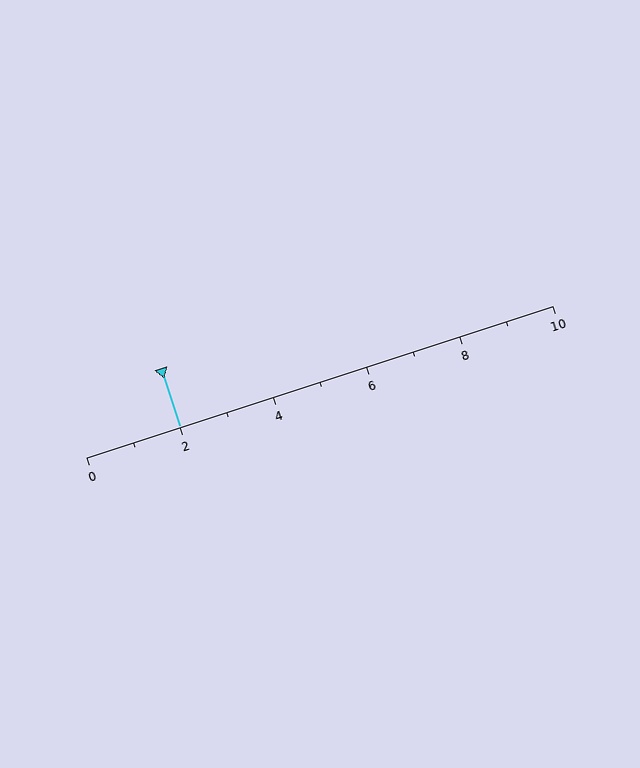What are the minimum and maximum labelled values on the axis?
The axis runs from 0 to 10.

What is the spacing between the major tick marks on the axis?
The major ticks are spaced 2 apart.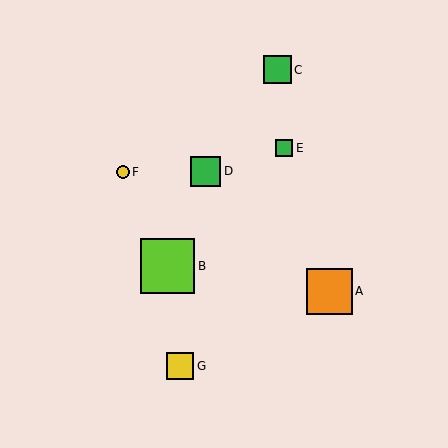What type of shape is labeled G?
Shape G is a yellow square.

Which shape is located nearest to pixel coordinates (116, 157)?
The yellow circle (labeled F) at (123, 172) is nearest to that location.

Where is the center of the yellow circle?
The center of the yellow circle is at (123, 172).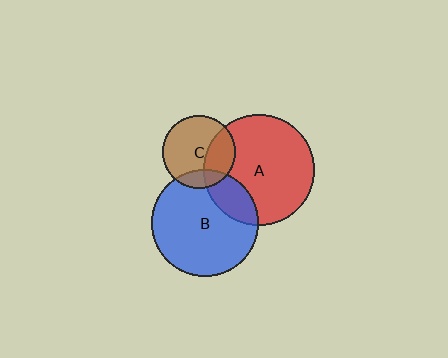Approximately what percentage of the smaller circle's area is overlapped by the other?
Approximately 15%.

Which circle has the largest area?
Circle A (red).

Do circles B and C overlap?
Yes.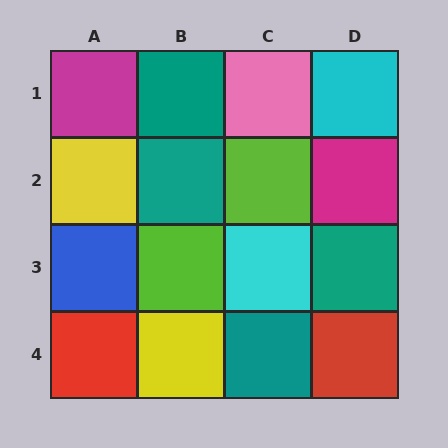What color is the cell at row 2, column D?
Magenta.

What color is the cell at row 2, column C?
Lime.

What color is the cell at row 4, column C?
Teal.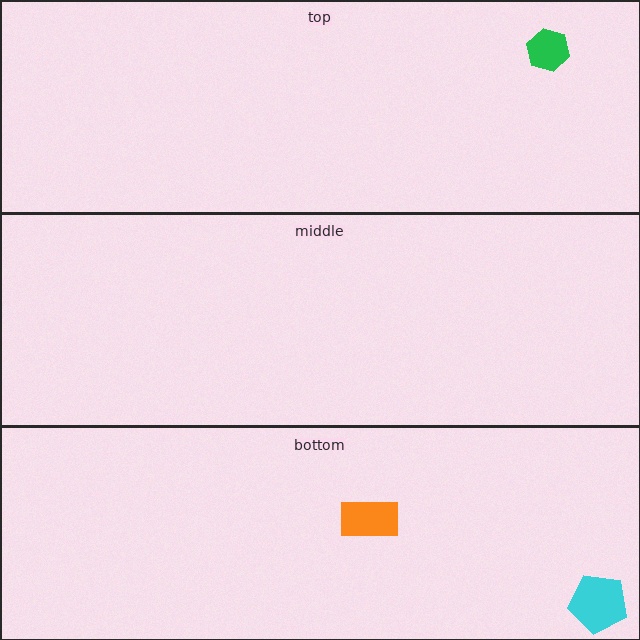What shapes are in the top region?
The green hexagon.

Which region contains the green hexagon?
The top region.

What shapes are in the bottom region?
The orange rectangle, the cyan pentagon.